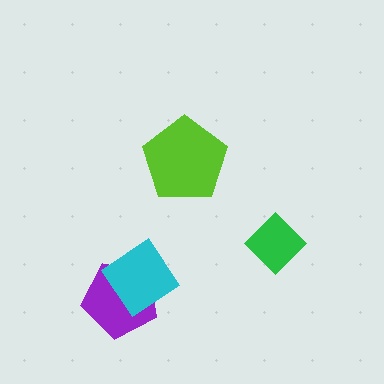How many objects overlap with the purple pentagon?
1 object overlaps with the purple pentagon.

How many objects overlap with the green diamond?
0 objects overlap with the green diamond.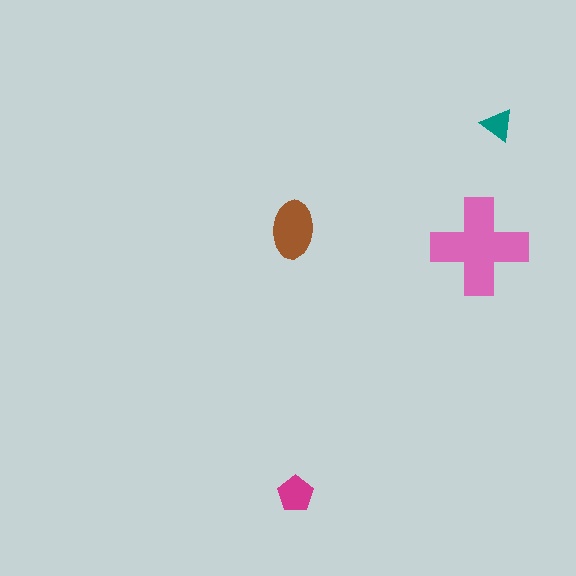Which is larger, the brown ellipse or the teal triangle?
The brown ellipse.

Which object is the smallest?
The teal triangle.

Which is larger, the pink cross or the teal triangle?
The pink cross.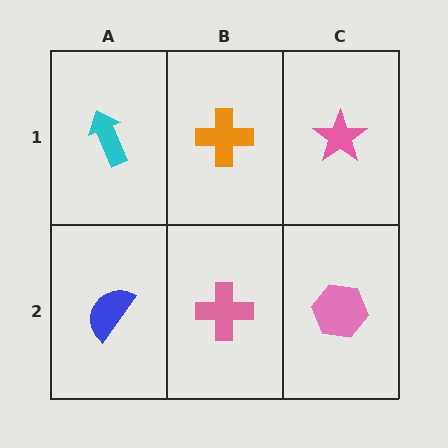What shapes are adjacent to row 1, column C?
A pink hexagon (row 2, column C), an orange cross (row 1, column B).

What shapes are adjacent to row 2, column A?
A cyan arrow (row 1, column A), a pink cross (row 2, column B).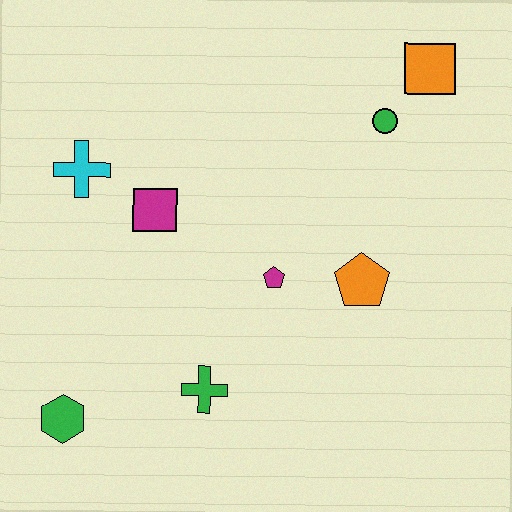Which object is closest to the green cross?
The magenta pentagon is closest to the green cross.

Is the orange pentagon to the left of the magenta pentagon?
No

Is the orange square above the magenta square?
Yes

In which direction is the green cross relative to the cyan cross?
The green cross is below the cyan cross.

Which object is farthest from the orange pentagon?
The green hexagon is farthest from the orange pentagon.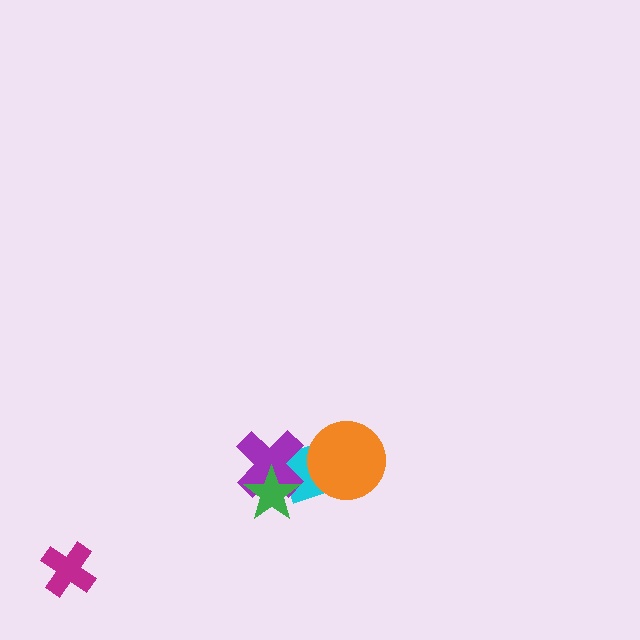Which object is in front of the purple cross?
The green star is in front of the purple cross.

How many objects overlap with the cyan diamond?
3 objects overlap with the cyan diamond.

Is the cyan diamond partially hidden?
Yes, it is partially covered by another shape.